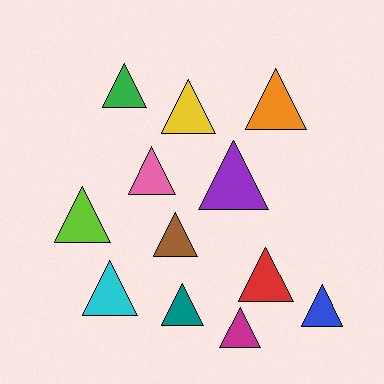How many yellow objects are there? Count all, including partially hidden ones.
There is 1 yellow object.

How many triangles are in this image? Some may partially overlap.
There are 12 triangles.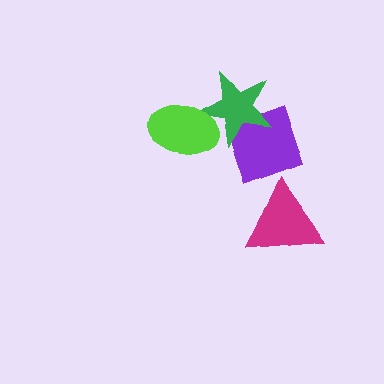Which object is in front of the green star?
The lime ellipse is in front of the green star.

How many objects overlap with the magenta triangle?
1 object overlaps with the magenta triangle.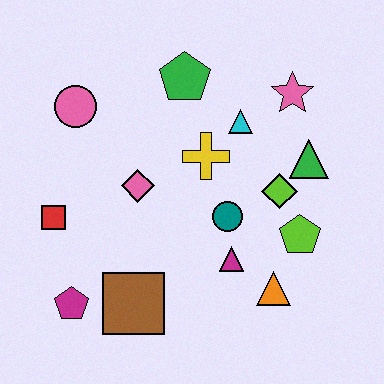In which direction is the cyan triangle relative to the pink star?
The cyan triangle is to the left of the pink star.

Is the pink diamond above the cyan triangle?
No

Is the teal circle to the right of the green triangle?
No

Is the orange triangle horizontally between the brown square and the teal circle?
No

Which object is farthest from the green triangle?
The magenta pentagon is farthest from the green triangle.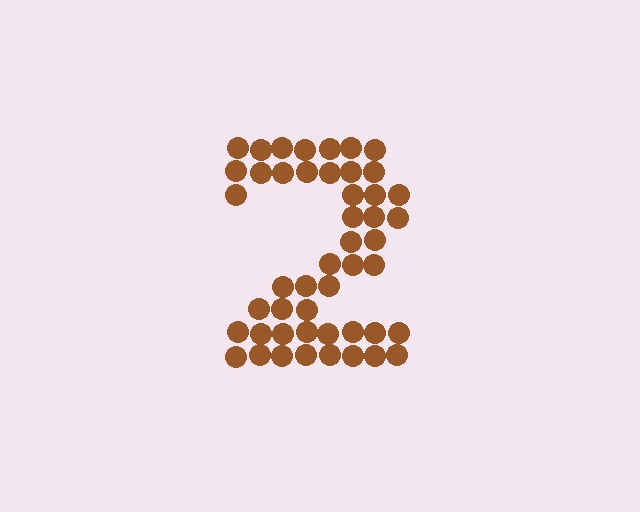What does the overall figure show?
The overall figure shows the digit 2.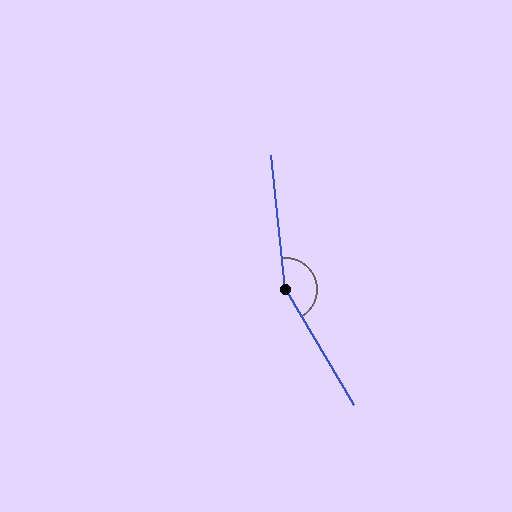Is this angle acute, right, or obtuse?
It is obtuse.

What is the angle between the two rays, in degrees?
Approximately 155 degrees.